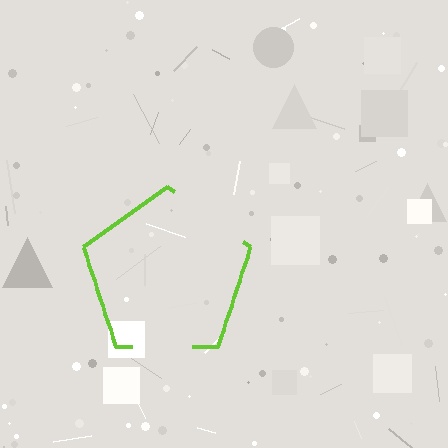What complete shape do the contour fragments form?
The contour fragments form a pentagon.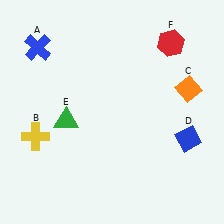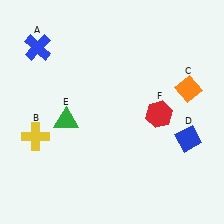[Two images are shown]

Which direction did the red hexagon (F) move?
The red hexagon (F) moved down.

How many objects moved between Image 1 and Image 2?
1 object moved between the two images.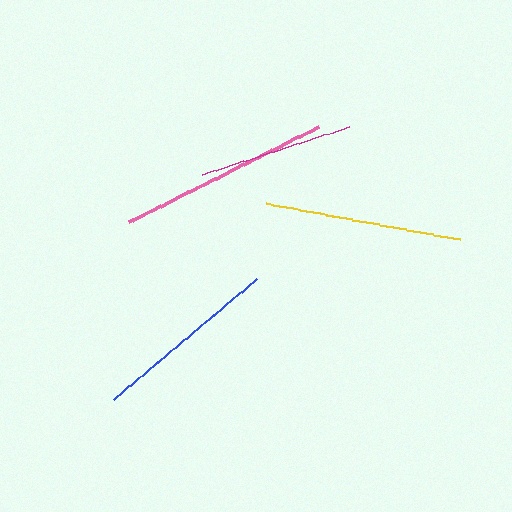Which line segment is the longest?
The pink line is the longest at approximately 212 pixels.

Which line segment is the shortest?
The magenta line is the shortest at approximately 154 pixels.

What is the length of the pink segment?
The pink segment is approximately 212 pixels long.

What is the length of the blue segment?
The blue segment is approximately 187 pixels long.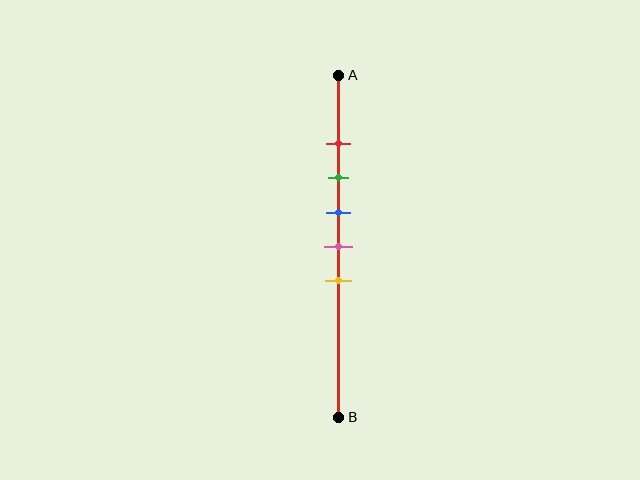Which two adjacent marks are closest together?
The red and green marks are the closest adjacent pair.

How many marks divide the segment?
There are 5 marks dividing the segment.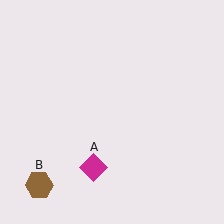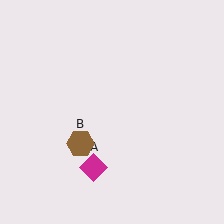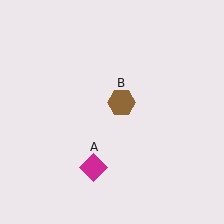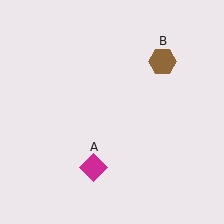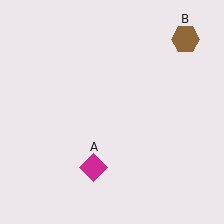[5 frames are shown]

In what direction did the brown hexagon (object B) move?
The brown hexagon (object B) moved up and to the right.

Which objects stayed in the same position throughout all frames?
Magenta diamond (object A) remained stationary.